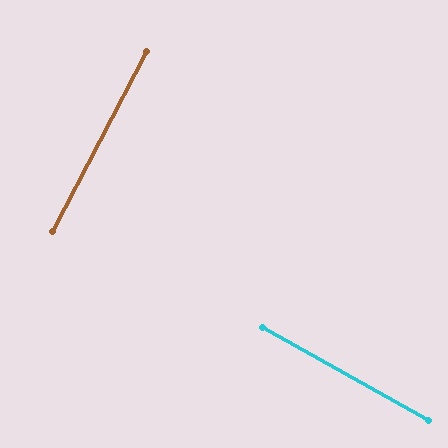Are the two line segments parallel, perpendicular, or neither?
Perpendicular — they meet at approximately 88°.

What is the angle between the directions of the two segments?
Approximately 88 degrees.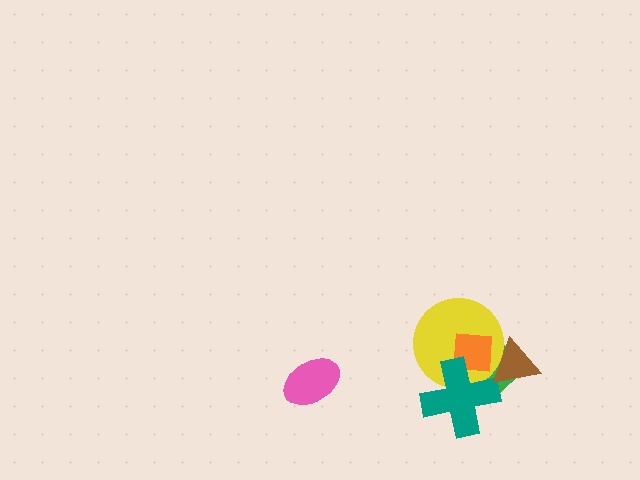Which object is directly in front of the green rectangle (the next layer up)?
The yellow circle is directly in front of the green rectangle.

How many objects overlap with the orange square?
4 objects overlap with the orange square.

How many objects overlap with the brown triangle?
3 objects overlap with the brown triangle.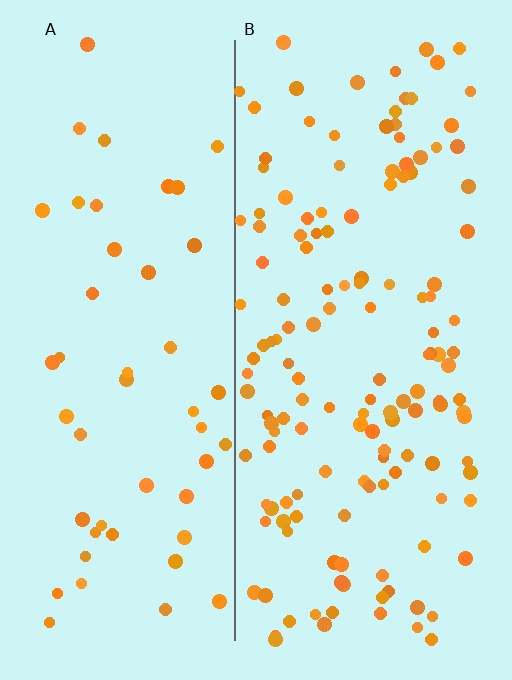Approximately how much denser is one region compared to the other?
Approximately 2.9× — region B over region A.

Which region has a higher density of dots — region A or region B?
B (the right).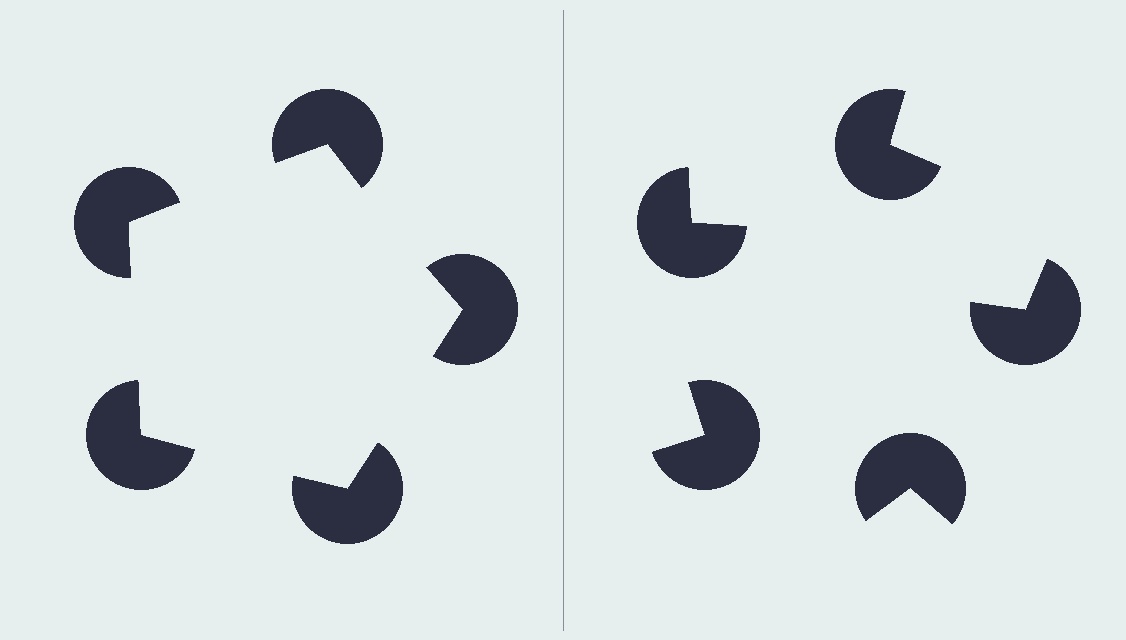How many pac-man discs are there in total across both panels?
10 — 5 on each side.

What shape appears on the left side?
An illusory pentagon.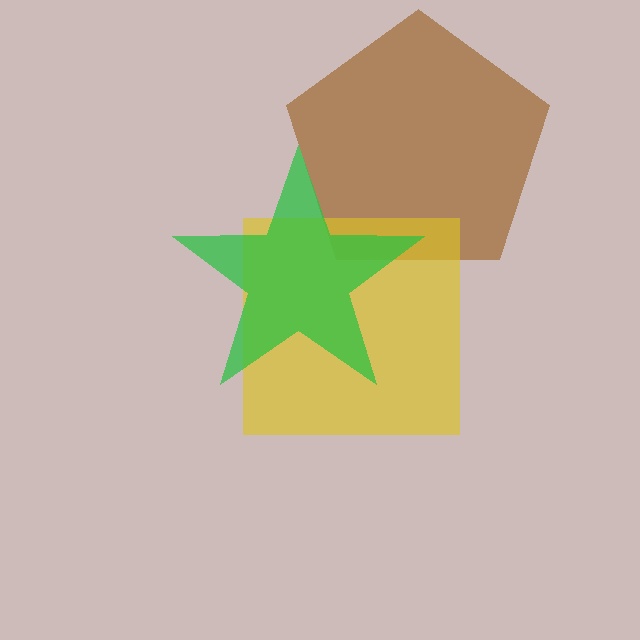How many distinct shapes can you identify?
There are 3 distinct shapes: a brown pentagon, a yellow square, a green star.